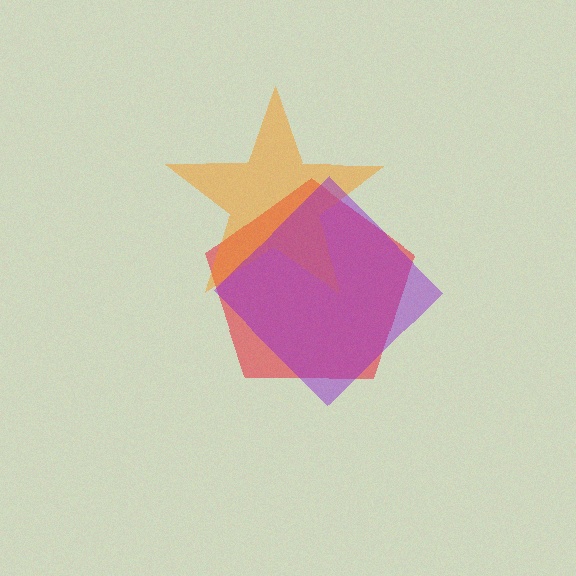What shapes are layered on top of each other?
The layered shapes are: a red pentagon, an orange star, a purple diamond.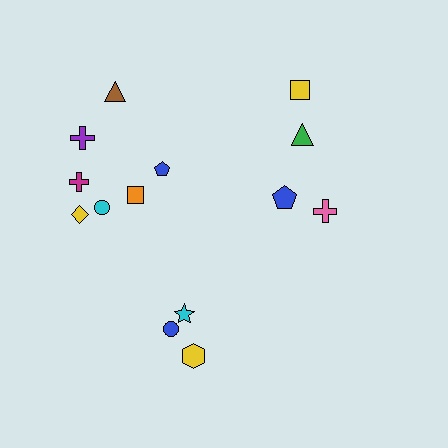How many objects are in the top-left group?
There are 7 objects.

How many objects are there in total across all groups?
There are 14 objects.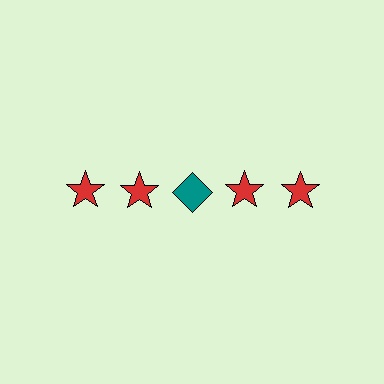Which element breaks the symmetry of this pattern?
The teal diamond in the top row, center column breaks the symmetry. All other shapes are red stars.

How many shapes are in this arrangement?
There are 5 shapes arranged in a grid pattern.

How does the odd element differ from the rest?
It differs in both color (teal instead of red) and shape (diamond instead of star).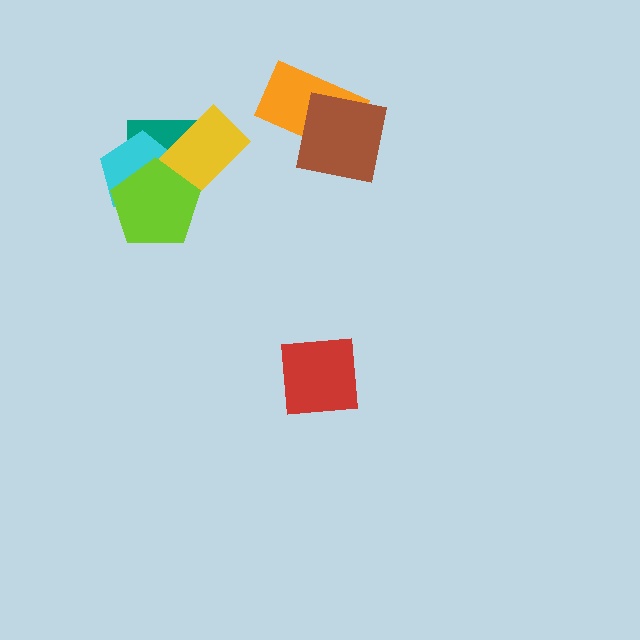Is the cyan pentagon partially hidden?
Yes, it is partially covered by another shape.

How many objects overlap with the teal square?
3 objects overlap with the teal square.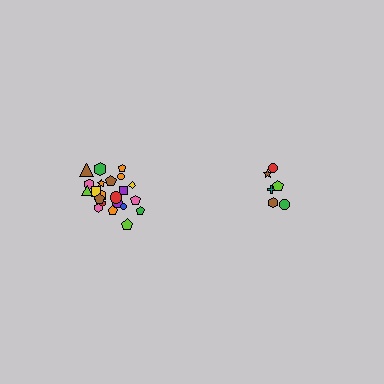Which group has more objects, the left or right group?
The left group.